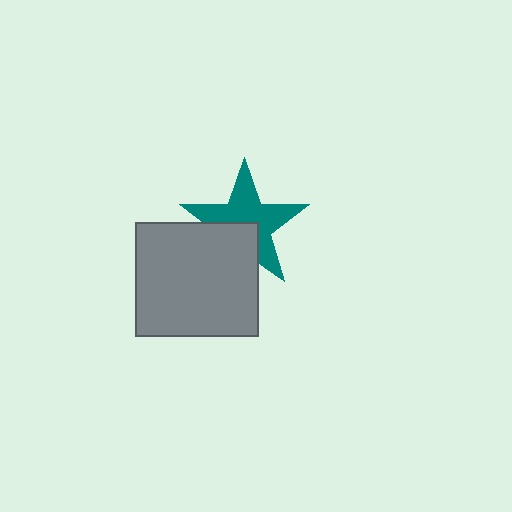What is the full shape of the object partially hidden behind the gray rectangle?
The partially hidden object is a teal star.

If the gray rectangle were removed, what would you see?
You would see the complete teal star.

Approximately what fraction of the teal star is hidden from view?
Roughly 36% of the teal star is hidden behind the gray rectangle.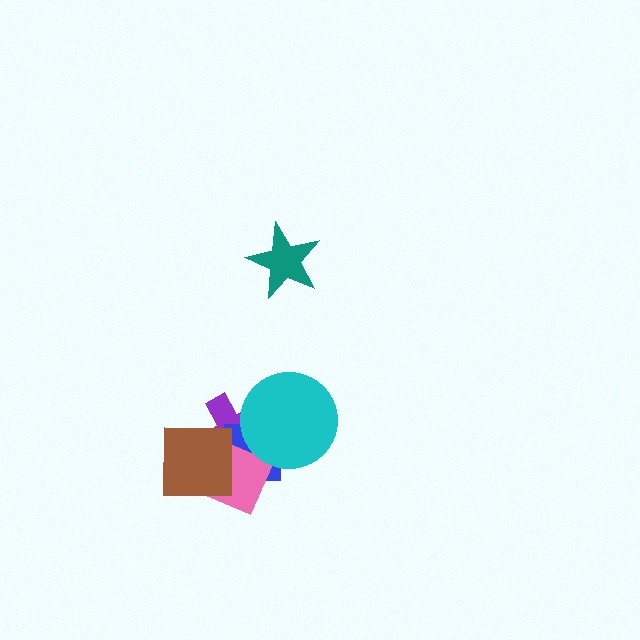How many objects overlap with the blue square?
4 objects overlap with the blue square.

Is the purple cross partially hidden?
Yes, it is partially covered by another shape.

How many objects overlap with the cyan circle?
3 objects overlap with the cyan circle.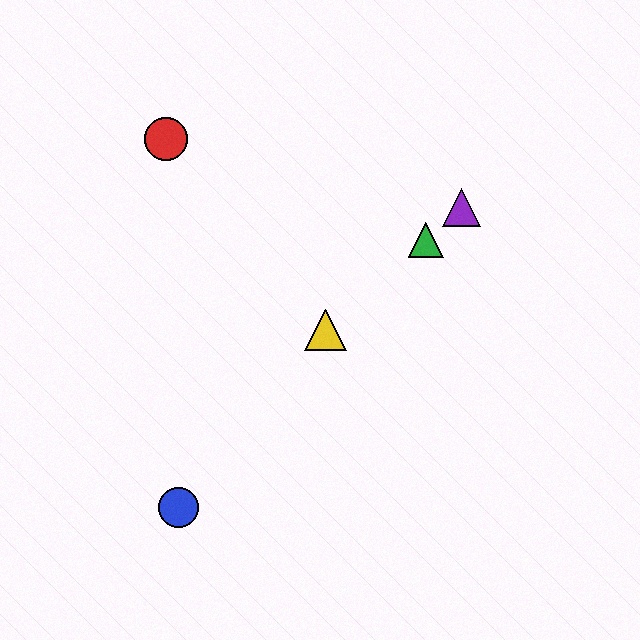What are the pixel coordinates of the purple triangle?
The purple triangle is at (462, 207).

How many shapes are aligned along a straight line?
3 shapes (the green triangle, the yellow triangle, the purple triangle) are aligned along a straight line.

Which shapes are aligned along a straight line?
The green triangle, the yellow triangle, the purple triangle are aligned along a straight line.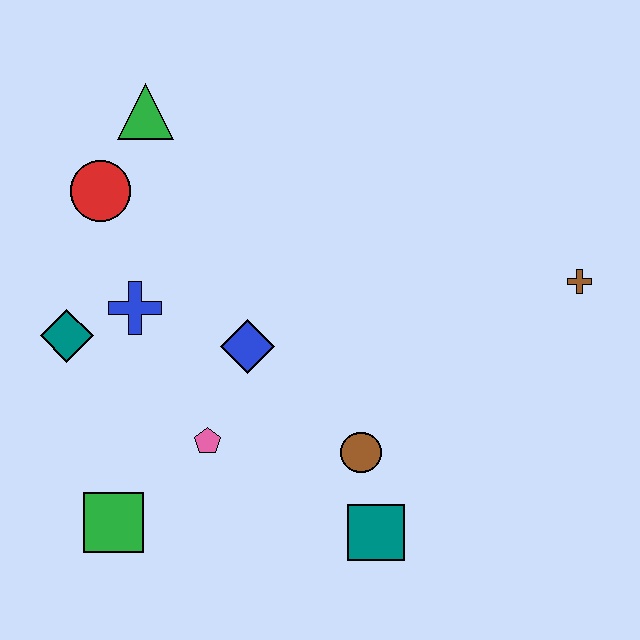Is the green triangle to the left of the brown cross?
Yes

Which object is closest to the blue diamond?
The pink pentagon is closest to the blue diamond.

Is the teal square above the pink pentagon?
No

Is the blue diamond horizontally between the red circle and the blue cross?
No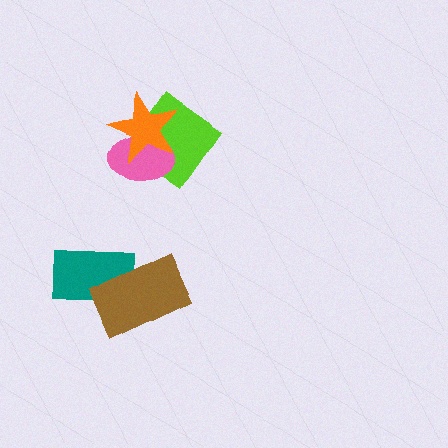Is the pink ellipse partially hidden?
Yes, it is partially covered by another shape.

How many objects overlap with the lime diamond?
2 objects overlap with the lime diamond.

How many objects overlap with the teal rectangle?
1 object overlaps with the teal rectangle.